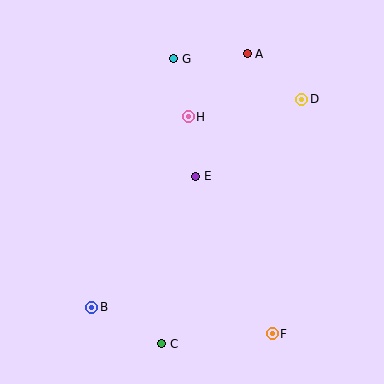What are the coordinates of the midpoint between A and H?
The midpoint between A and H is at (218, 85).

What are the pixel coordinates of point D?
Point D is at (302, 99).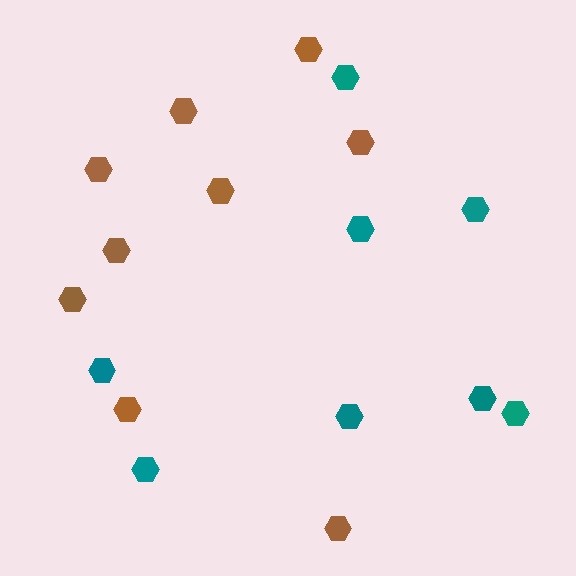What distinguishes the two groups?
There are 2 groups: one group of brown hexagons (9) and one group of teal hexagons (8).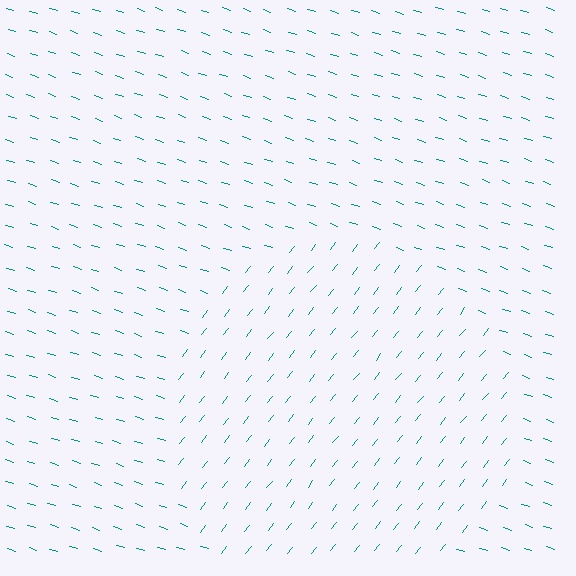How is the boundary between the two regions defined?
The boundary is defined purely by a change in line orientation (approximately 70 degrees difference). All lines are the same color and thickness.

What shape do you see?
I see a circle.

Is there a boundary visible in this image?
Yes, there is a texture boundary formed by a change in line orientation.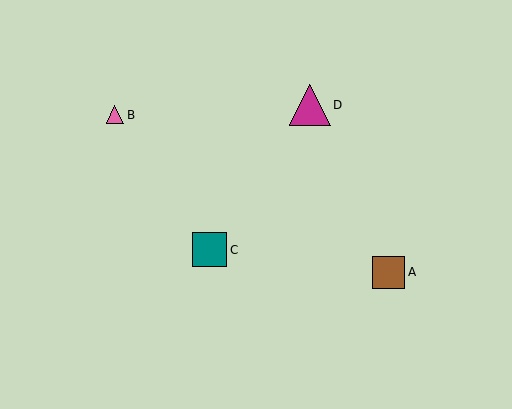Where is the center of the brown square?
The center of the brown square is at (389, 272).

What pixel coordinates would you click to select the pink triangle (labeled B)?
Click at (115, 115) to select the pink triangle B.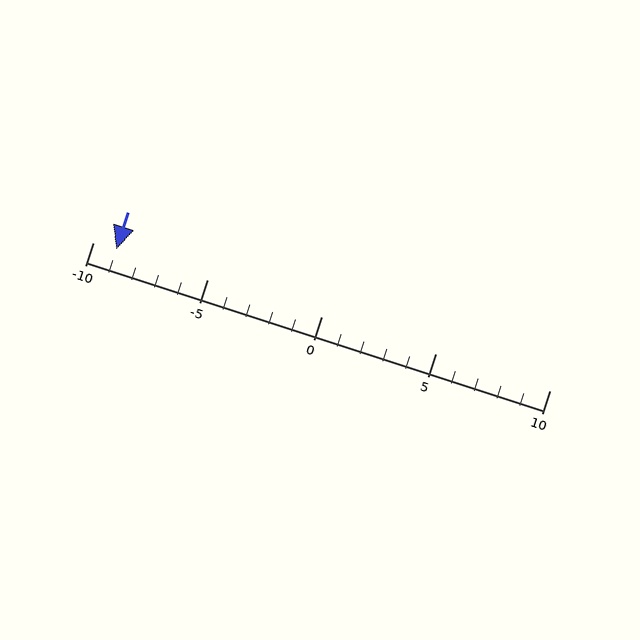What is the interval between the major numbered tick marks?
The major tick marks are spaced 5 units apart.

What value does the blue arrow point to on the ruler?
The blue arrow points to approximately -9.